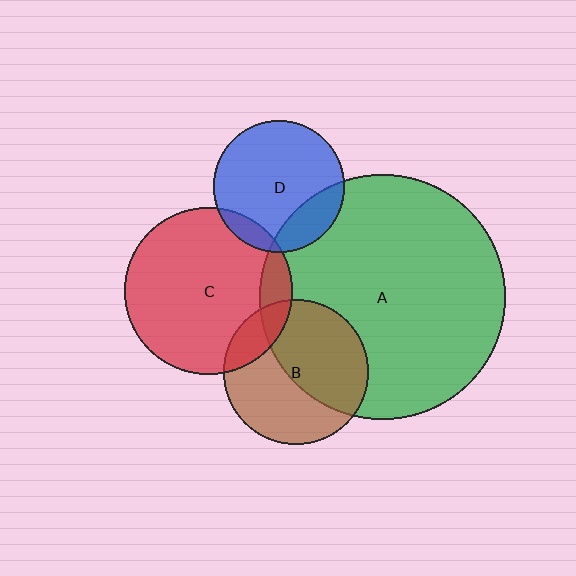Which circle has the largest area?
Circle A (green).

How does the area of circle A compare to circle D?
Approximately 3.5 times.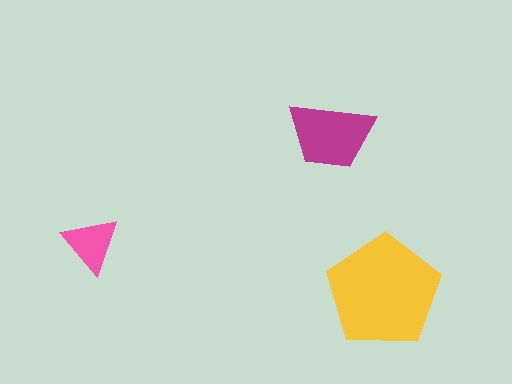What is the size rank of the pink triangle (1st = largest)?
3rd.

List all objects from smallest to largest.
The pink triangle, the magenta trapezoid, the yellow pentagon.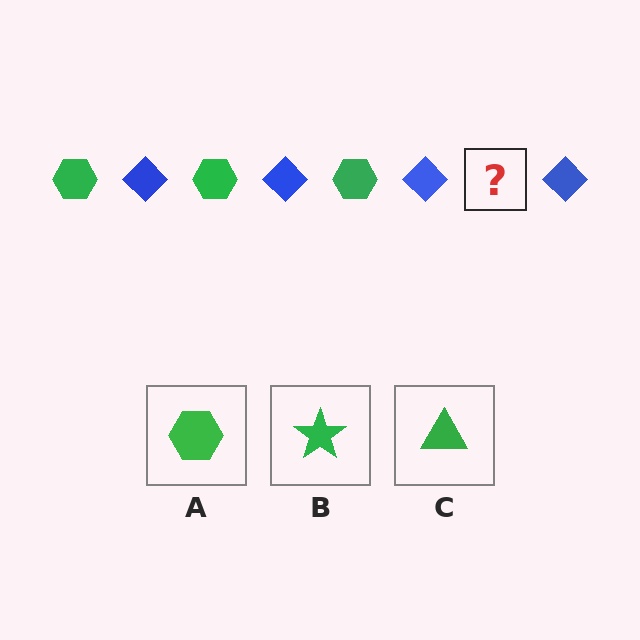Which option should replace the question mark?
Option A.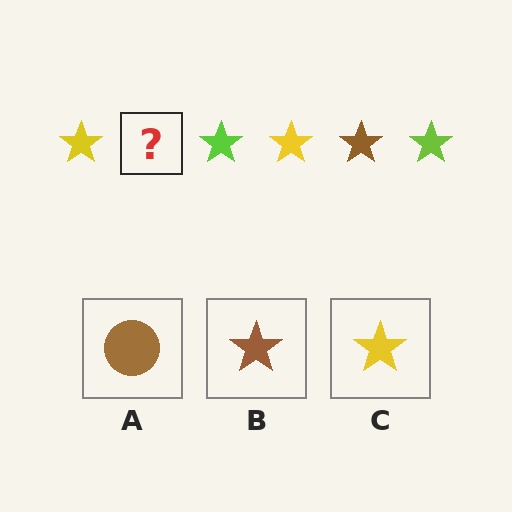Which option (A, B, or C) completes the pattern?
B.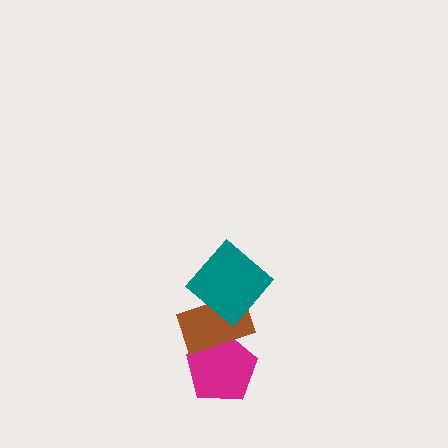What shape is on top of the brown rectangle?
The teal diamond is on top of the brown rectangle.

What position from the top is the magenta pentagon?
The magenta pentagon is 3rd from the top.